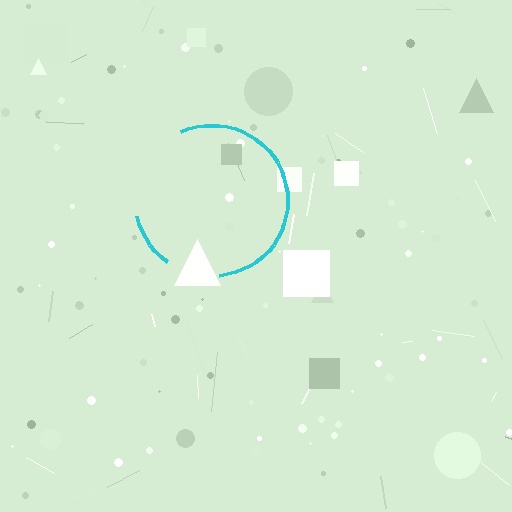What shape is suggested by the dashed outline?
The dashed outline suggests a circle.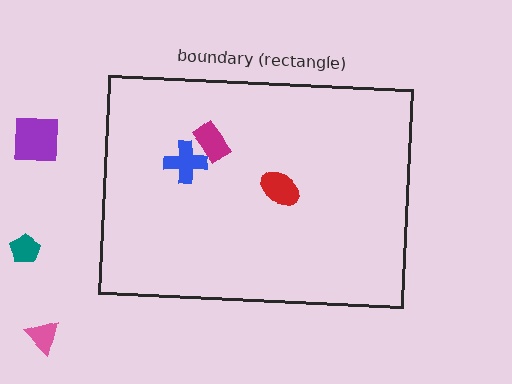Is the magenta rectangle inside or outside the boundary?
Inside.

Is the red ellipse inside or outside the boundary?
Inside.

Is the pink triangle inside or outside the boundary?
Outside.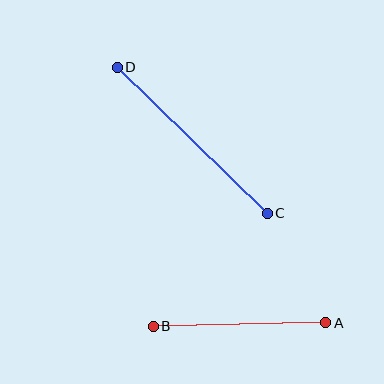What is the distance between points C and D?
The distance is approximately 210 pixels.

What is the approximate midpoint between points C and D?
The midpoint is at approximately (192, 140) pixels.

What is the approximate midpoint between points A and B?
The midpoint is at approximately (240, 325) pixels.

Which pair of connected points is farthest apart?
Points C and D are farthest apart.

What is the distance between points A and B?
The distance is approximately 172 pixels.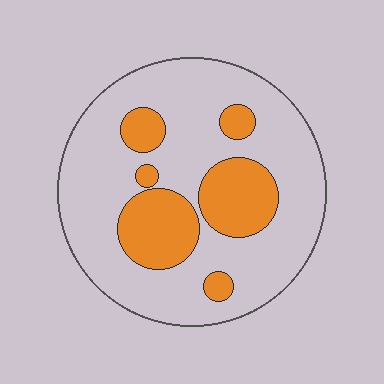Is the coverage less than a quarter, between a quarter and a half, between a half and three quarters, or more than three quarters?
Between a quarter and a half.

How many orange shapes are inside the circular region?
6.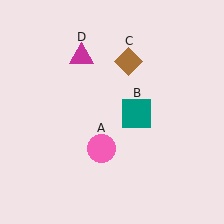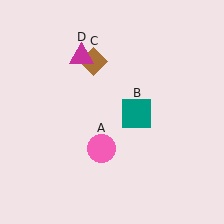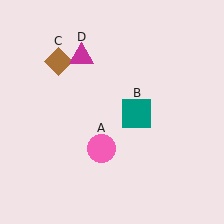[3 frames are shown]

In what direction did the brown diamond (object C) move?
The brown diamond (object C) moved left.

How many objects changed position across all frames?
1 object changed position: brown diamond (object C).